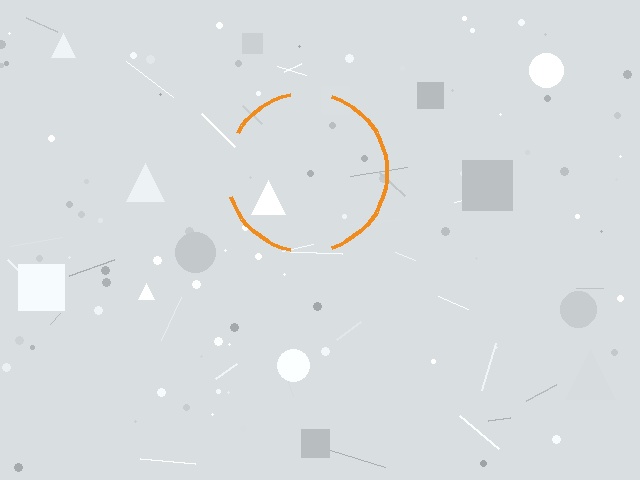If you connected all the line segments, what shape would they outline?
They would outline a circle.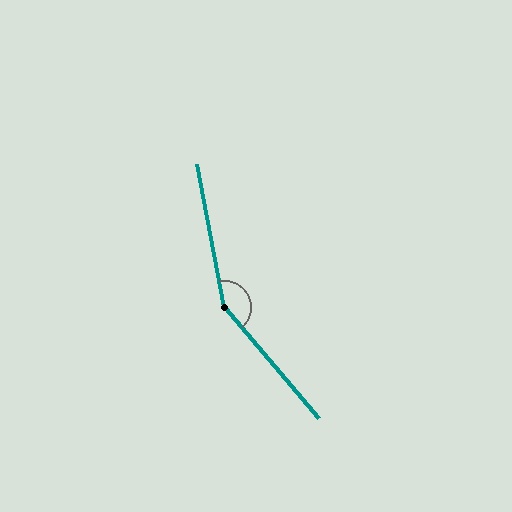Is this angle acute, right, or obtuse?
It is obtuse.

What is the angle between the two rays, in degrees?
Approximately 151 degrees.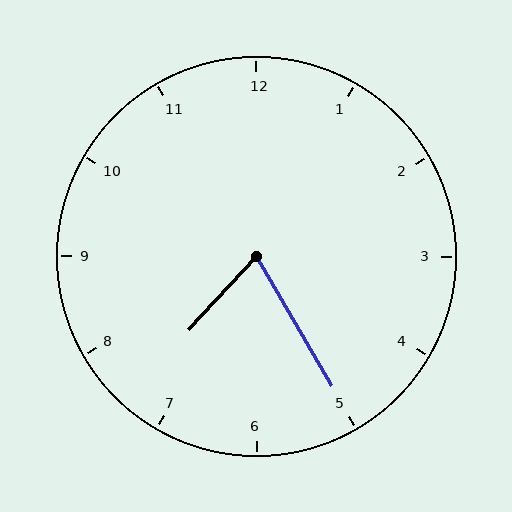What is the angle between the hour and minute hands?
Approximately 72 degrees.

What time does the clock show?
7:25.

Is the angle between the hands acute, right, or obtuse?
It is acute.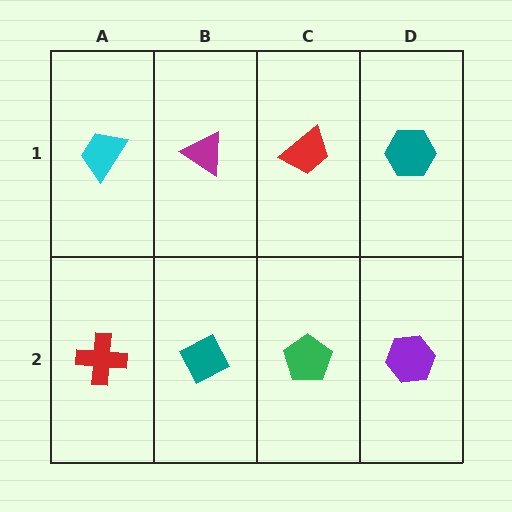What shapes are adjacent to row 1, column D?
A purple hexagon (row 2, column D), a red trapezoid (row 1, column C).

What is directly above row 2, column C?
A red trapezoid.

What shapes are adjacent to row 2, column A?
A cyan trapezoid (row 1, column A), a teal diamond (row 2, column B).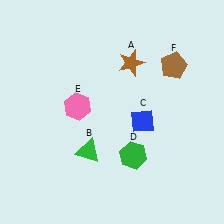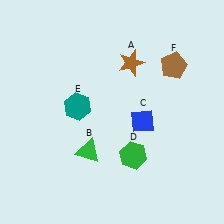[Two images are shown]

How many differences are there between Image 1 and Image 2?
There is 1 difference between the two images.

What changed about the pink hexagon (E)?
In Image 1, E is pink. In Image 2, it changed to teal.